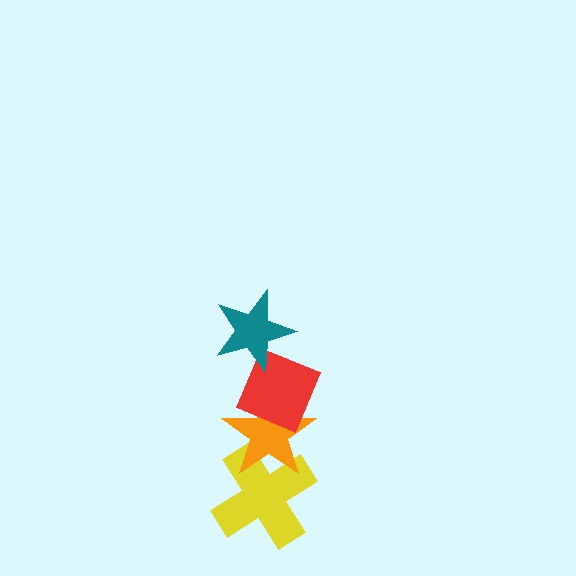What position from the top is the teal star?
The teal star is 1st from the top.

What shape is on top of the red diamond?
The teal star is on top of the red diamond.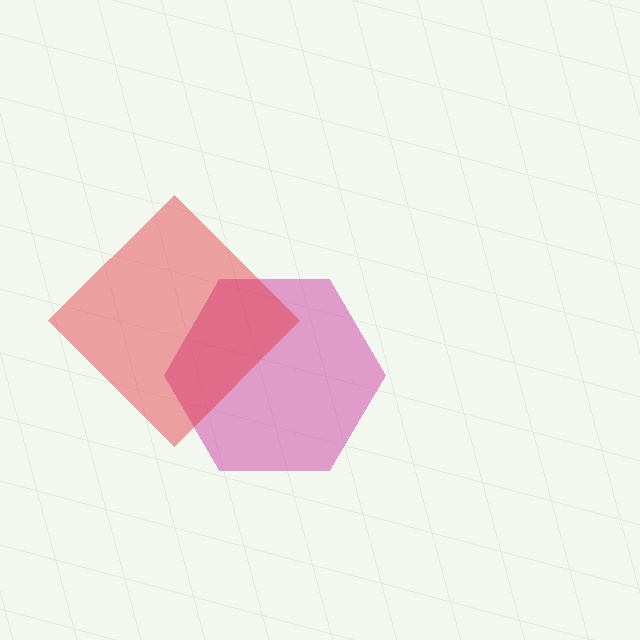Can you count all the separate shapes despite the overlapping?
Yes, there are 2 separate shapes.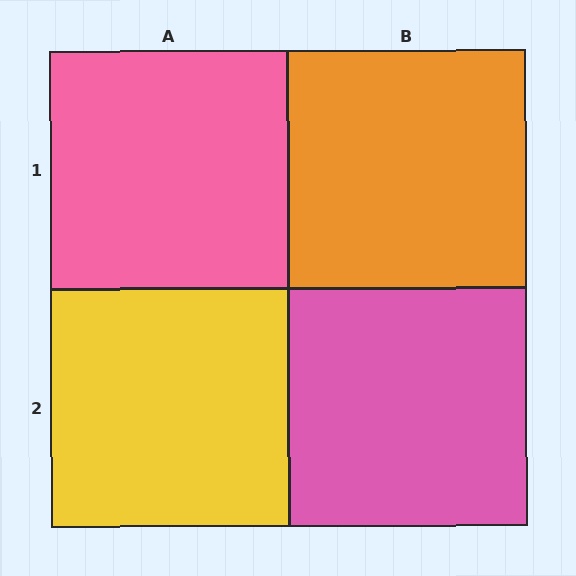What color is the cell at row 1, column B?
Orange.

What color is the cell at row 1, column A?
Pink.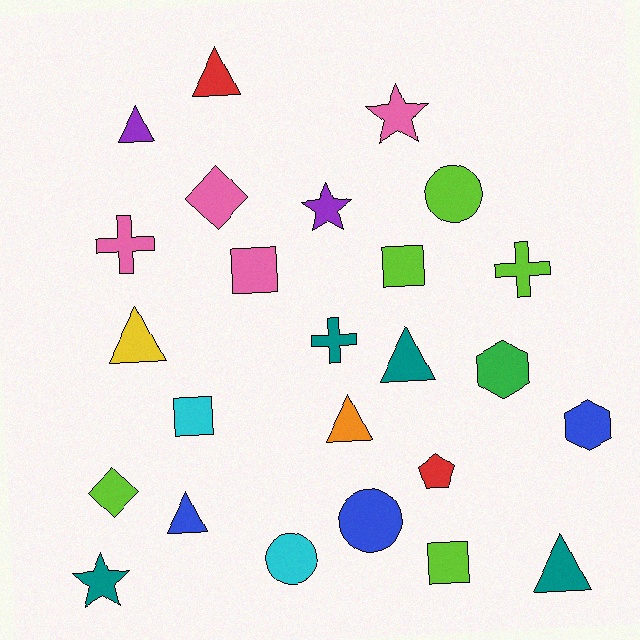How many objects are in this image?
There are 25 objects.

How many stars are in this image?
There are 3 stars.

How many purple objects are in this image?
There are 2 purple objects.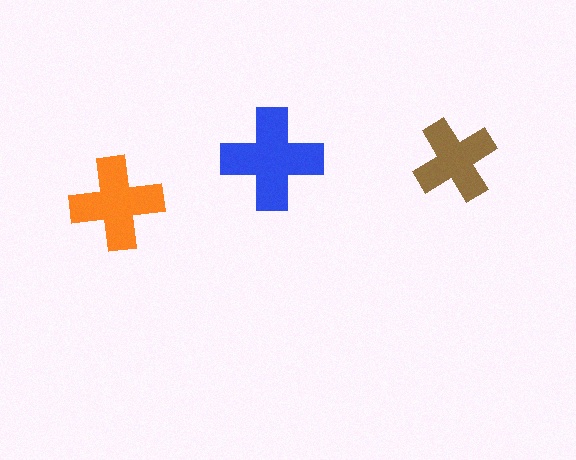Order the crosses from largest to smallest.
the blue one, the orange one, the brown one.